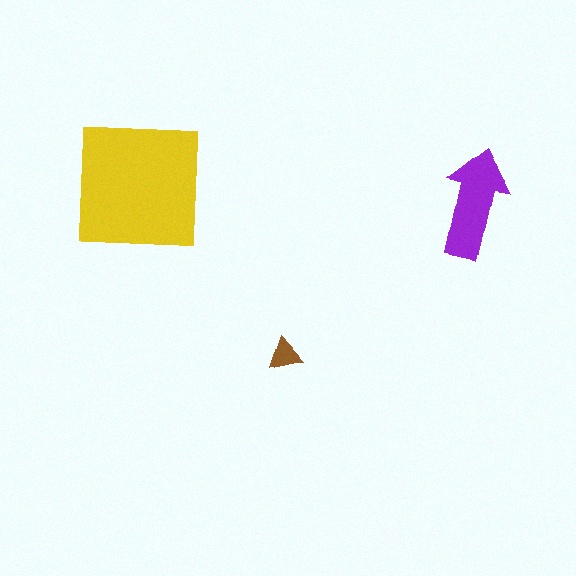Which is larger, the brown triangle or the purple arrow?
The purple arrow.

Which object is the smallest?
The brown triangle.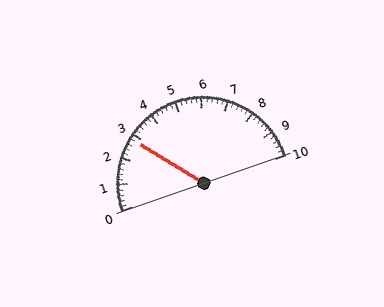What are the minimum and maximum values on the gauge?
The gauge ranges from 0 to 10.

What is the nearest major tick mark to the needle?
The nearest major tick mark is 3.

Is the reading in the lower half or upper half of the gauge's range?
The reading is in the lower half of the range (0 to 10).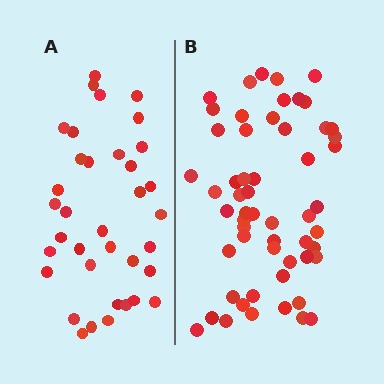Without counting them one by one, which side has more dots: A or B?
Region B (the right region) has more dots.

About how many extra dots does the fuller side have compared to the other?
Region B has approximately 20 more dots than region A.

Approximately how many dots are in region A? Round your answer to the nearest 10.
About 40 dots. (The exact count is 36, which rounds to 40.)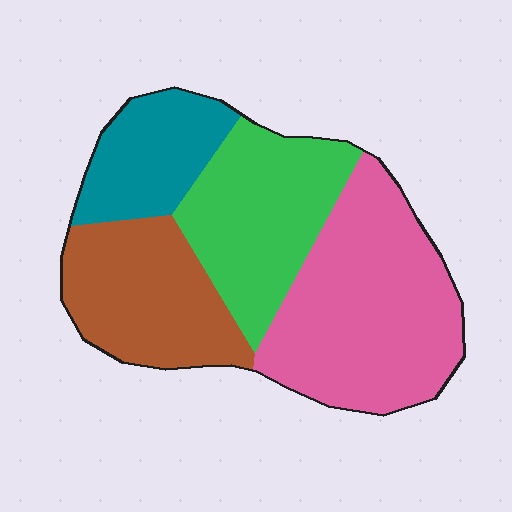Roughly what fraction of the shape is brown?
Brown takes up about one quarter (1/4) of the shape.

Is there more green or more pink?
Pink.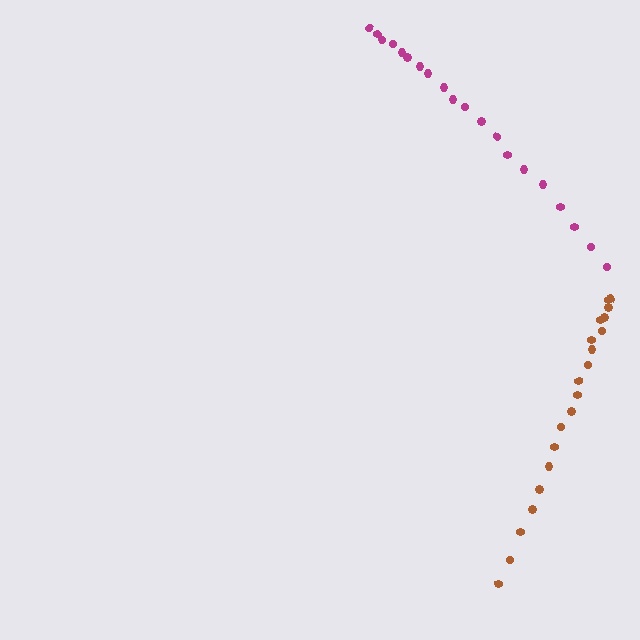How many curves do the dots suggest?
There are 2 distinct paths.